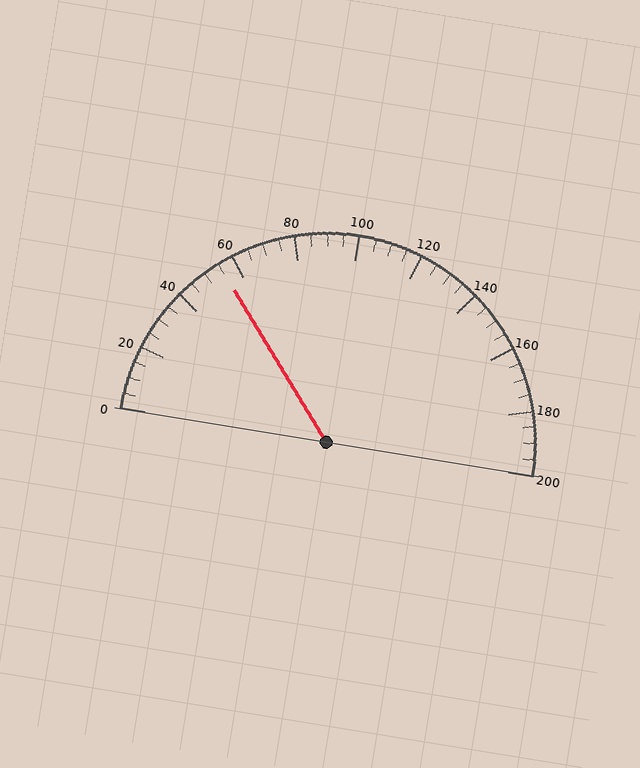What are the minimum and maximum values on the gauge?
The gauge ranges from 0 to 200.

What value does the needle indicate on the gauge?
The needle indicates approximately 55.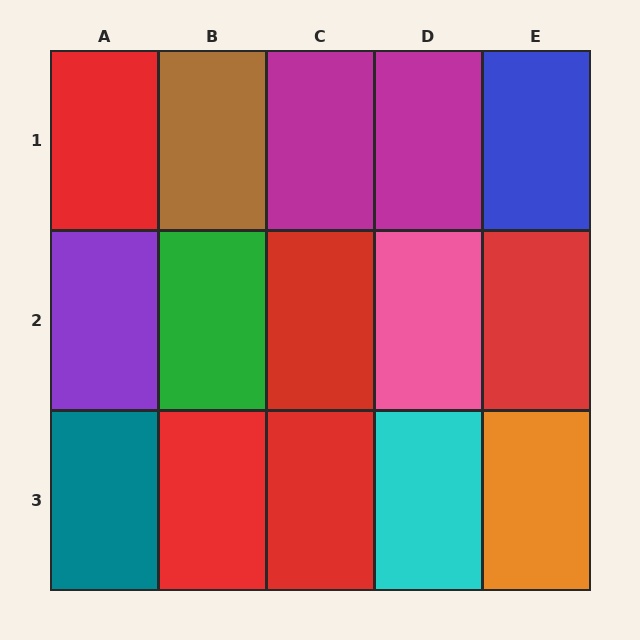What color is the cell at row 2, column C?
Red.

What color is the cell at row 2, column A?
Purple.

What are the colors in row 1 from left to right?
Red, brown, magenta, magenta, blue.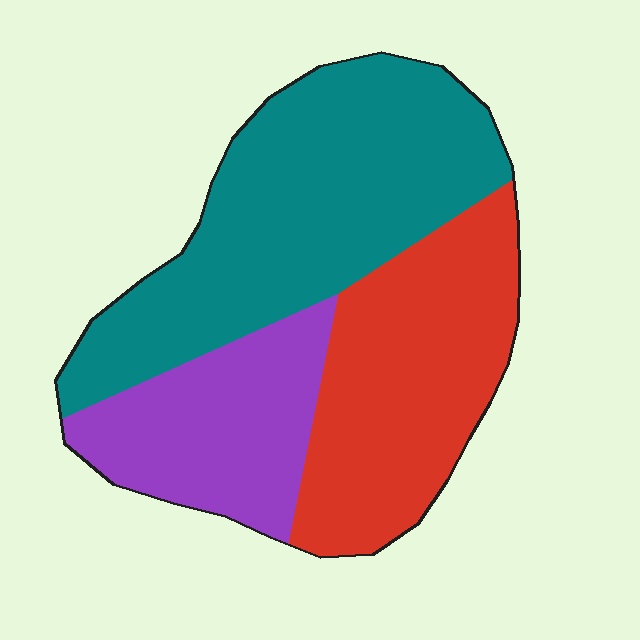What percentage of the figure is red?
Red covers about 35% of the figure.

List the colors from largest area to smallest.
From largest to smallest: teal, red, purple.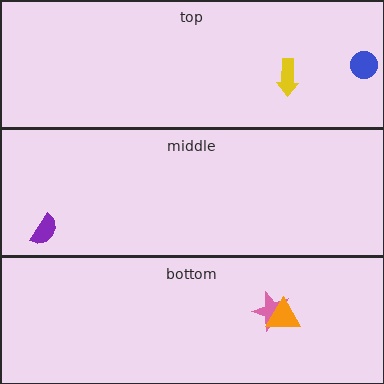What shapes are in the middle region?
The purple semicircle.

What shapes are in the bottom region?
The pink star, the orange triangle.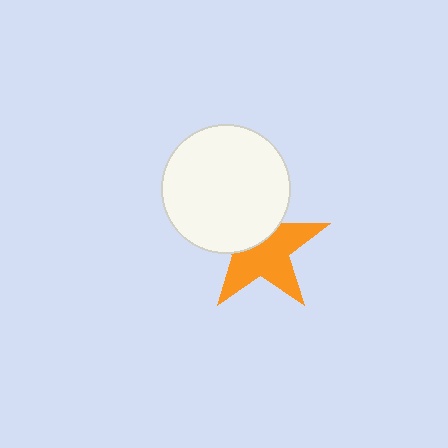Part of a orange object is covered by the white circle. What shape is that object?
It is a star.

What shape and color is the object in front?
The object in front is a white circle.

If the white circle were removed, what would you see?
You would see the complete orange star.